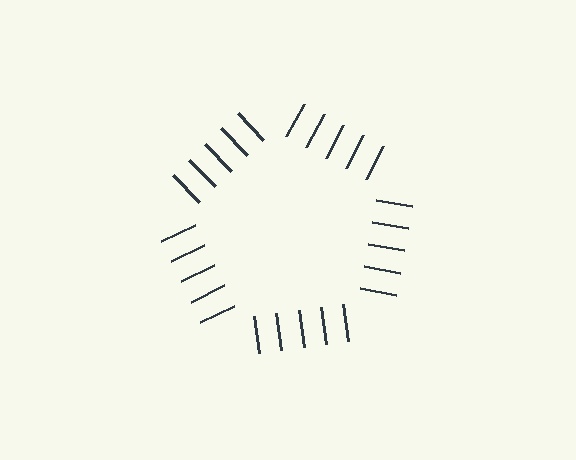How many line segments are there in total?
25 — 5 along each of the 5 edges.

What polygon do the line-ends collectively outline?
An illusory pentagon — the line segments terminate on its edges but no continuous stroke is drawn.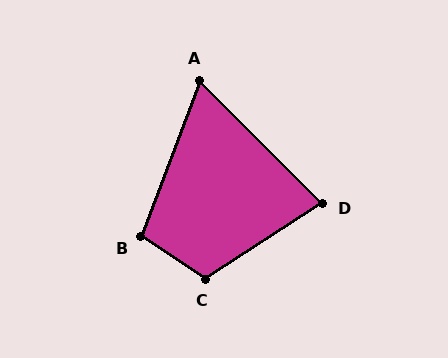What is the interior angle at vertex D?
Approximately 78 degrees (acute).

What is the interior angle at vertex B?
Approximately 102 degrees (obtuse).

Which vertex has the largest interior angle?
C, at approximately 114 degrees.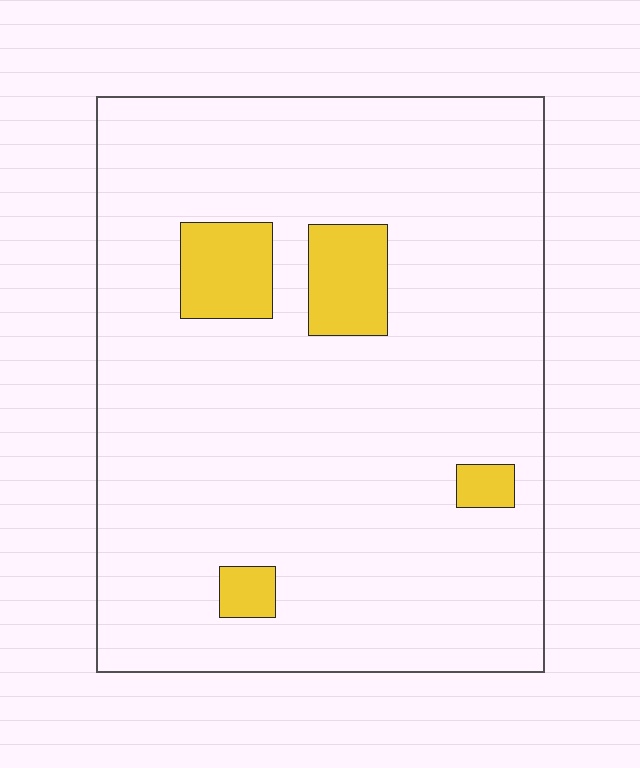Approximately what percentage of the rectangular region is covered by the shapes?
Approximately 10%.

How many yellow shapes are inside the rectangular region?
4.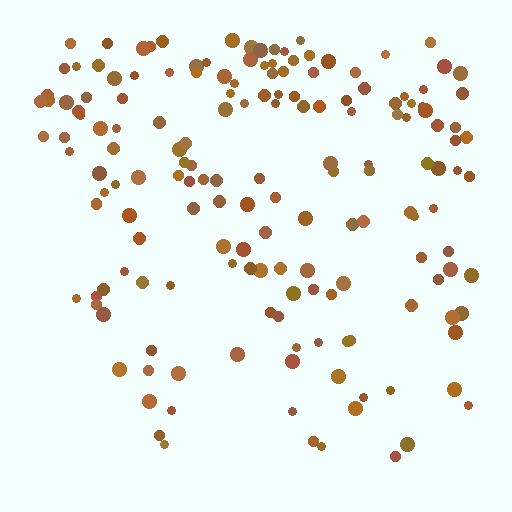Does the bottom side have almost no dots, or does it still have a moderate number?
Still a moderate number, just noticeably fewer than the top.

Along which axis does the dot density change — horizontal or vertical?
Vertical.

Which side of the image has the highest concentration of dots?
The top.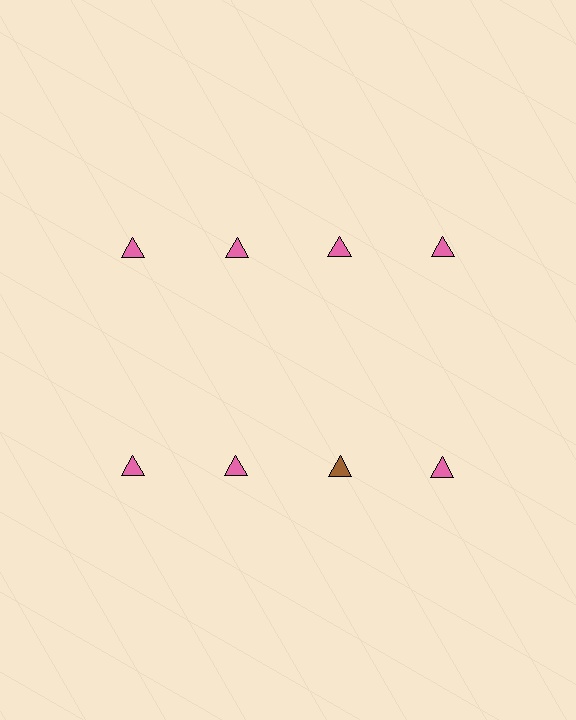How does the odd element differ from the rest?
It has a different color: brown instead of pink.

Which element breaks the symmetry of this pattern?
The brown triangle in the second row, center column breaks the symmetry. All other shapes are pink triangles.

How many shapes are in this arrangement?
There are 8 shapes arranged in a grid pattern.